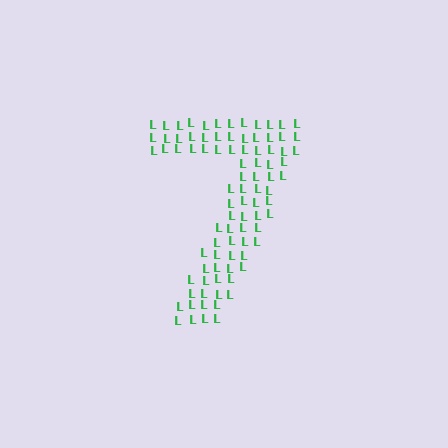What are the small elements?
The small elements are letter L's.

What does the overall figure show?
The overall figure shows the digit 7.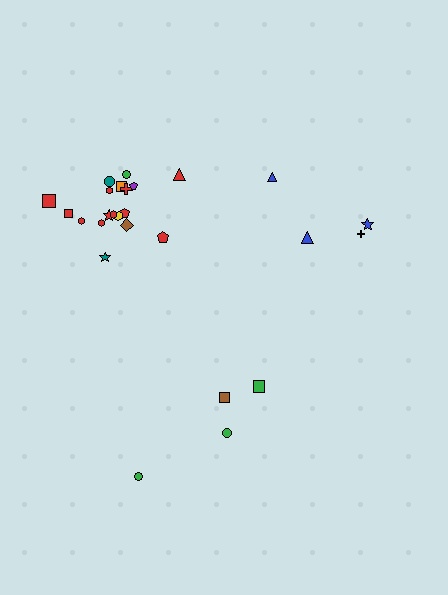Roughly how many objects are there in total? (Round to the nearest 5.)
Roughly 25 objects in total.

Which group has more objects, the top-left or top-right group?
The top-left group.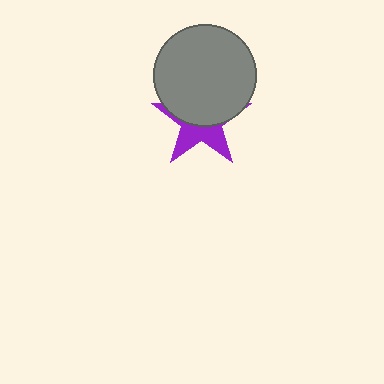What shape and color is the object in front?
The object in front is a gray circle.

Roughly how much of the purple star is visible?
A small part of it is visible (roughly 42%).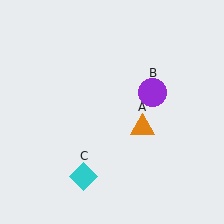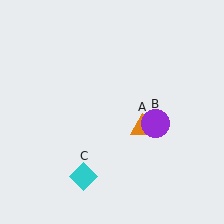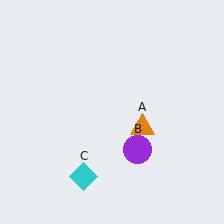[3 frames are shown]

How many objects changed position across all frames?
1 object changed position: purple circle (object B).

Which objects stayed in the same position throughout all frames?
Orange triangle (object A) and cyan diamond (object C) remained stationary.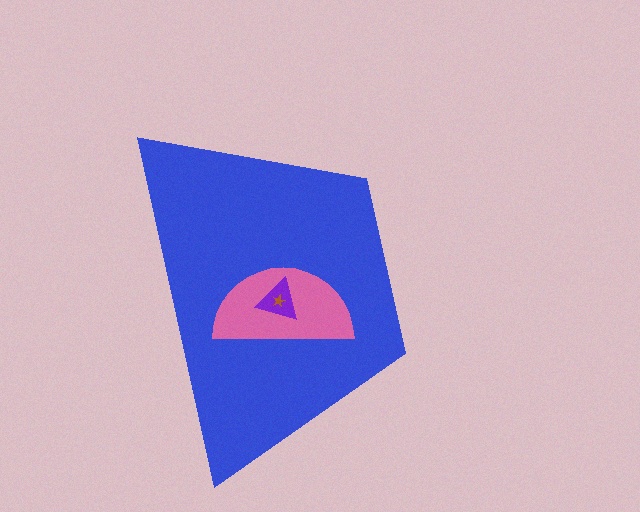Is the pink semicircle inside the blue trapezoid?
Yes.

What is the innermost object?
The brown star.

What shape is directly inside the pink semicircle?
The purple triangle.